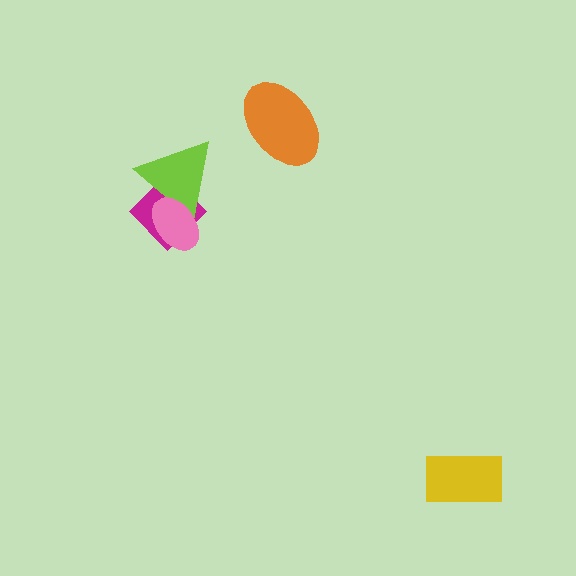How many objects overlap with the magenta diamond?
2 objects overlap with the magenta diamond.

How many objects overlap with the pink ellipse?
2 objects overlap with the pink ellipse.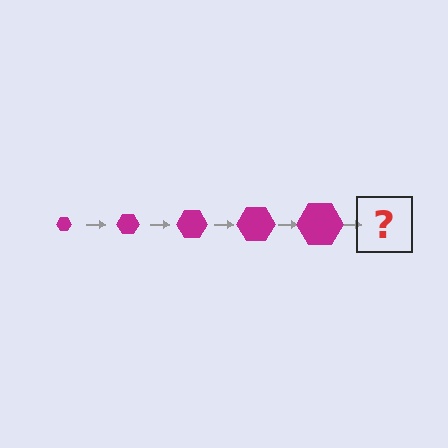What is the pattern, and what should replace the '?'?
The pattern is that the hexagon gets progressively larger each step. The '?' should be a magenta hexagon, larger than the previous one.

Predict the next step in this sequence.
The next step is a magenta hexagon, larger than the previous one.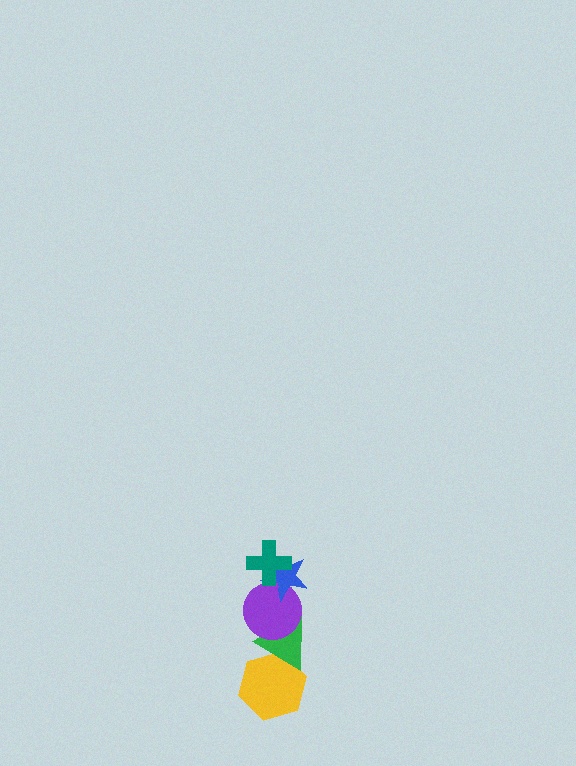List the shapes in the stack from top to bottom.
From top to bottom: the teal cross, the blue star, the purple circle, the green triangle, the yellow hexagon.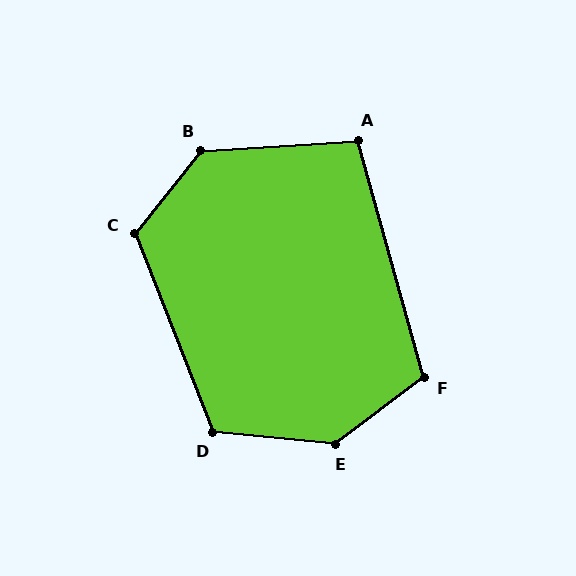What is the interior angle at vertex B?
Approximately 132 degrees (obtuse).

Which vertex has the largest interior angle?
E, at approximately 138 degrees.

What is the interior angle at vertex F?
Approximately 111 degrees (obtuse).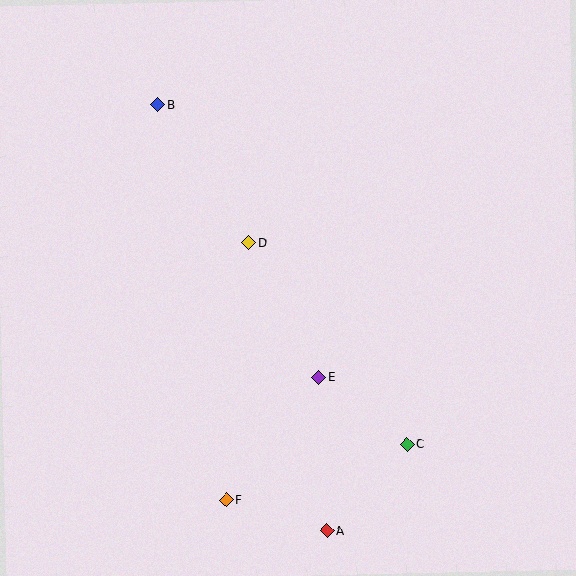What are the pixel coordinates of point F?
Point F is at (226, 500).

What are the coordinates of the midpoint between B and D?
The midpoint between B and D is at (203, 174).